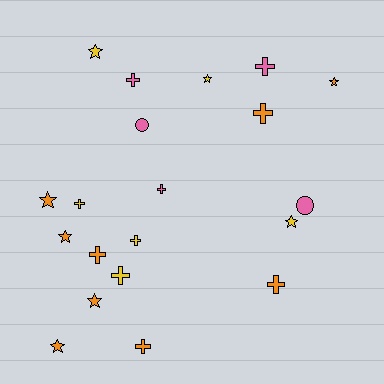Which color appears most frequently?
Orange, with 9 objects.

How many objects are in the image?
There are 20 objects.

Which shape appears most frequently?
Cross, with 10 objects.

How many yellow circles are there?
There are no yellow circles.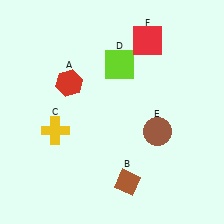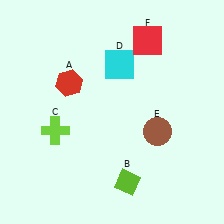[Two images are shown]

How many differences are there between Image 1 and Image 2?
There are 3 differences between the two images.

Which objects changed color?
B changed from brown to lime. C changed from yellow to lime. D changed from lime to cyan.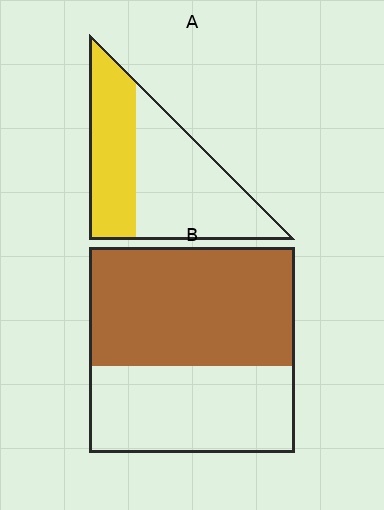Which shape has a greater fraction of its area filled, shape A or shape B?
Shape B.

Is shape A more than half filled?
No.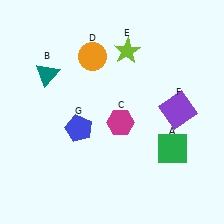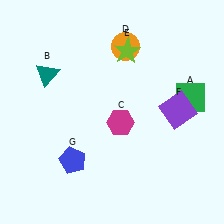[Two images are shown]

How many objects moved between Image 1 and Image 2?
3 objects moved between the two images.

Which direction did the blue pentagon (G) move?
The blue pentagon (G) moved down.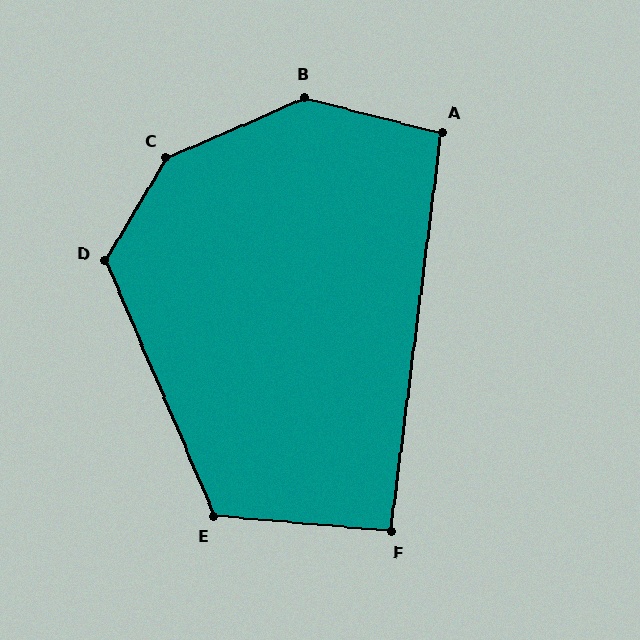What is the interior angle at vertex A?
Approximately 97 degrees (obtuse).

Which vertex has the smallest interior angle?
F, at approximately 92 degrees.